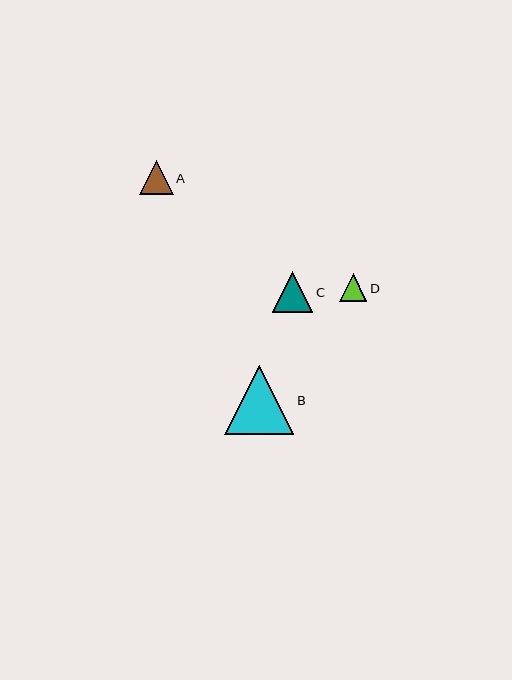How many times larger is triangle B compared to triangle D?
Triangle B is approximately 2.5 times the size of triangle D.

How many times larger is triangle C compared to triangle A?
Triangle C is approximately 1.2 times the size of triangle A.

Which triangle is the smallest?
Triangle D is the smallest with a size of approximately 28 pixels.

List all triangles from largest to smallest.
From largest to smallest: B, C, A, D.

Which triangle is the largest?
Triangle B is the largest with a size of approximately 69 pixels.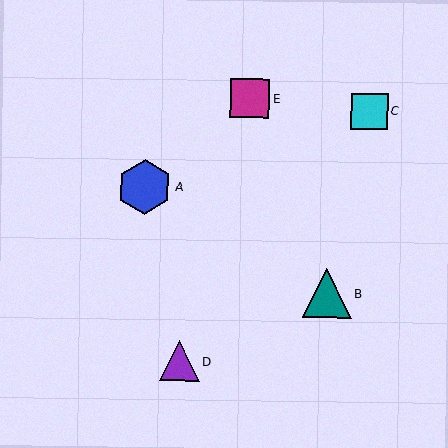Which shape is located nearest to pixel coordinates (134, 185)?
The blue hexagon (labeled A) at (145, 187) is nearest to that location.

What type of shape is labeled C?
Shape C is a cyan square.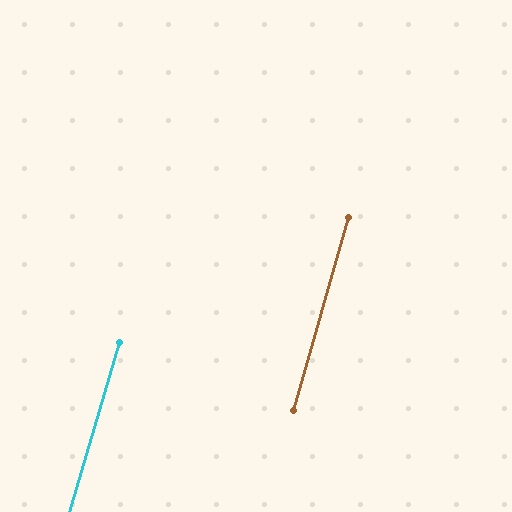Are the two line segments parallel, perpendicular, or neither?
Parallel — their directions differ by only 0.4°.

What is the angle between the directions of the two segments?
Approximately 0 degrees.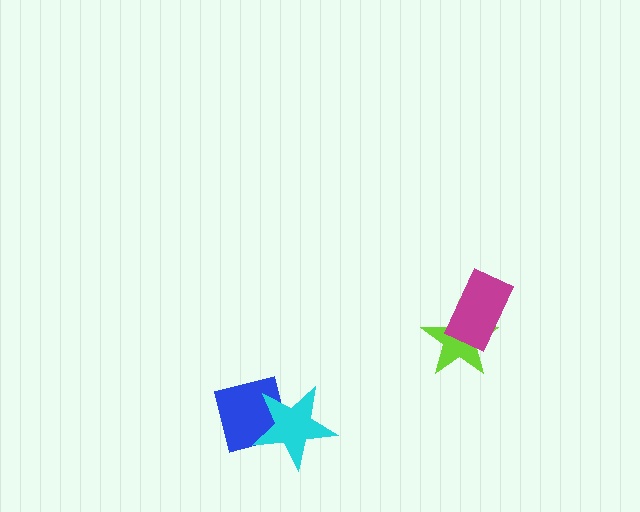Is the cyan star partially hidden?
No, no other shape covers it.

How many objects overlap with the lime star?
1 object overlaps with the lime star.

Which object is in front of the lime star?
The magenta rectangle is in front of the lime star.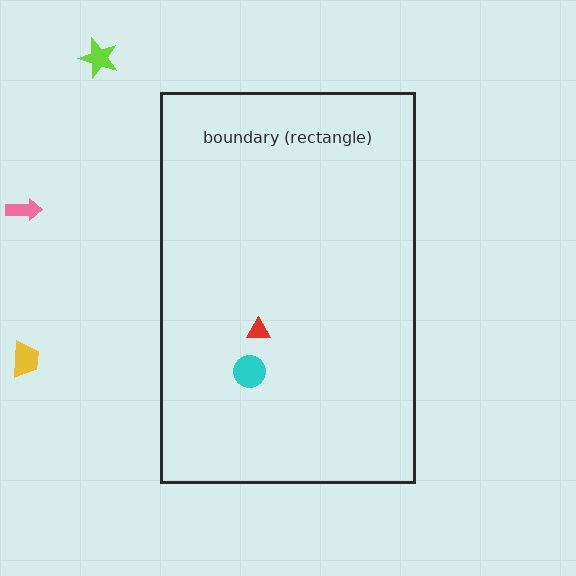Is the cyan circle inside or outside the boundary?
Inside.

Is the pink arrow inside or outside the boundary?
Outside.